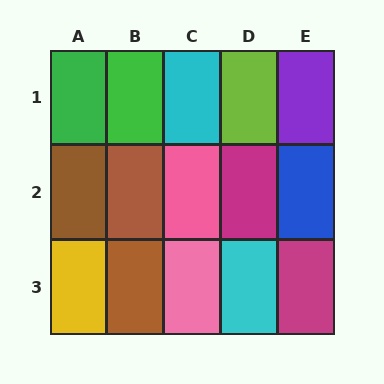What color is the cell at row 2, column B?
Brown.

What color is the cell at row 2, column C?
Pink.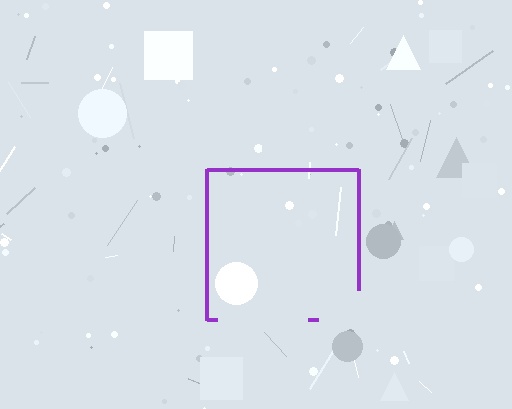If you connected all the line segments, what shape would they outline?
They would outline a square.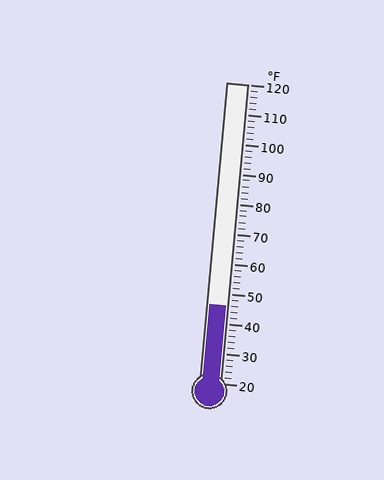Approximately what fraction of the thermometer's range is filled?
The thermometer is filled to approximately 25% of its range.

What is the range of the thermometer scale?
The thermometer scale ranges from 20°F to 120°F.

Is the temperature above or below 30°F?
The temperature is above 30°F.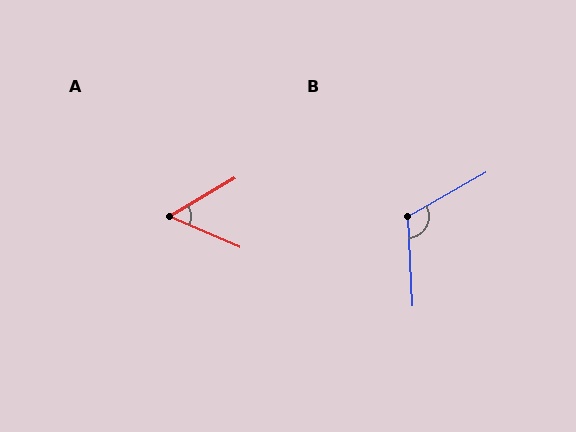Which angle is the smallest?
A, at approximately 53 degrees.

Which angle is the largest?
B, at approximately 117 degrees.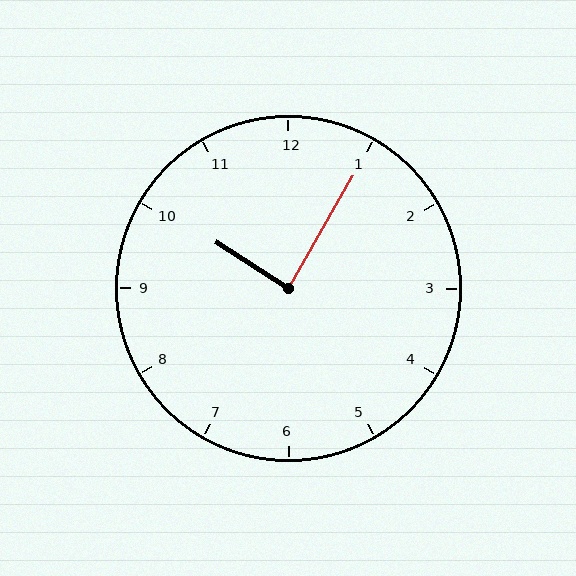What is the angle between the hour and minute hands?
Approximately 88 degrees.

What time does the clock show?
10:05.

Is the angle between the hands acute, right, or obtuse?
It is right.